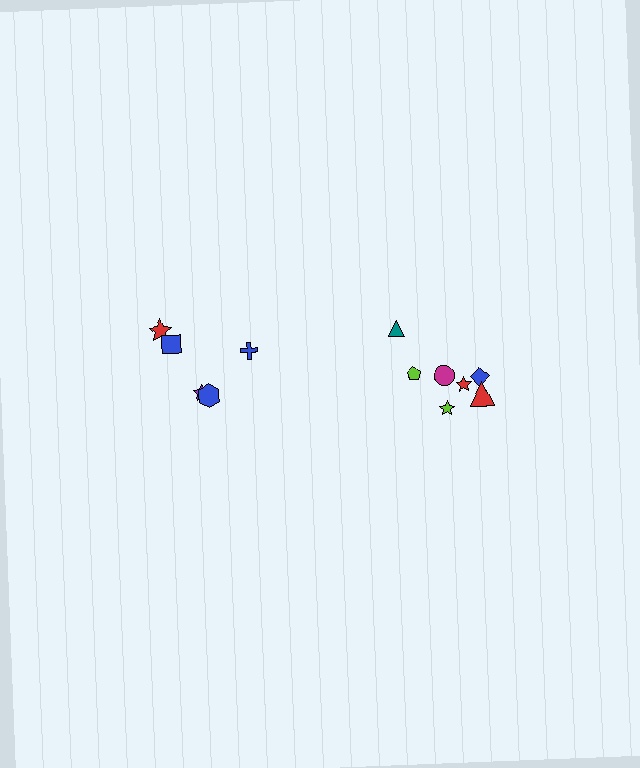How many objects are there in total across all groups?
There are 12 objects.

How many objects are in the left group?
There are 5 objects.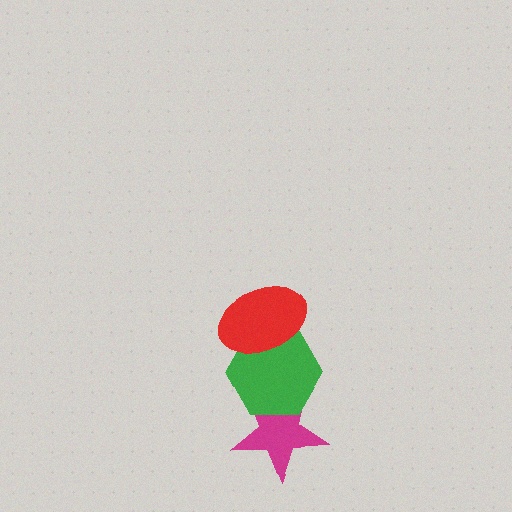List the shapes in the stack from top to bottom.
From top to bottom: the red ellipse, the green hexagon, the magenta star.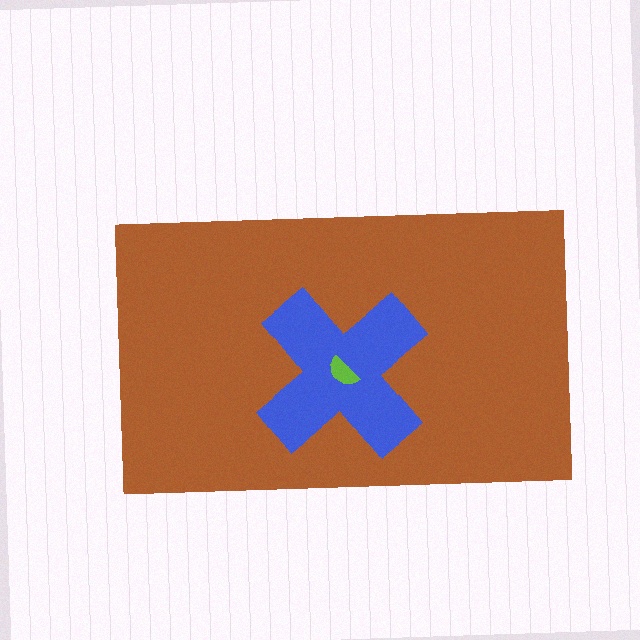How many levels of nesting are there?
3.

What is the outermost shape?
The brown rectangle.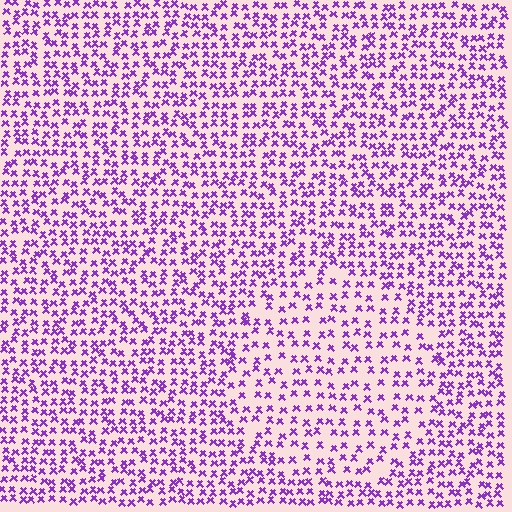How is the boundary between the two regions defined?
The boundary is defined by a change in element density (approximately 1.6x ratio). All elements are the same color, size, and shape.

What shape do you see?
I see a circle.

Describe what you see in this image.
The image contains small purple elements arranged at two different densities. A circle-shaped region is visible where the elements are less densely packed than the surrounding area.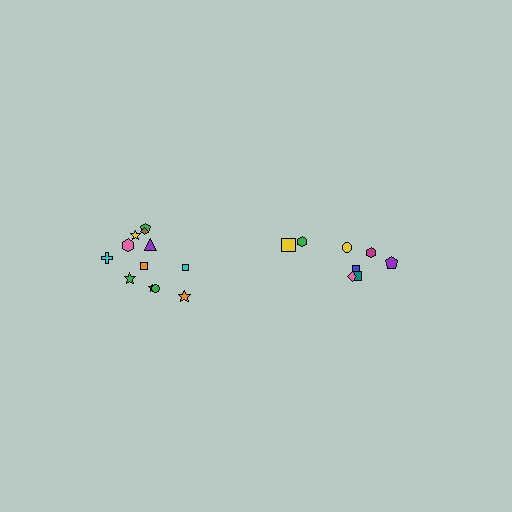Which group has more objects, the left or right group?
The left group.